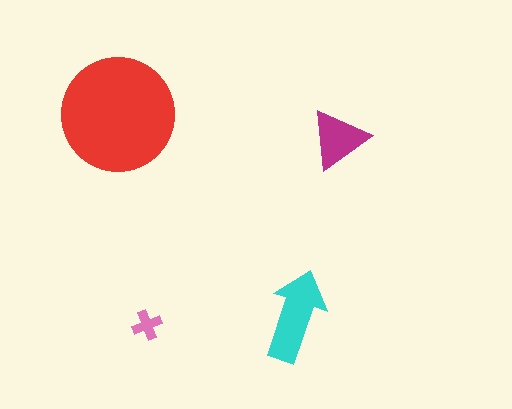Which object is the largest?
The red circle.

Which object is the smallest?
The pink cross.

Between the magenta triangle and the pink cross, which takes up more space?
The magenta triangle.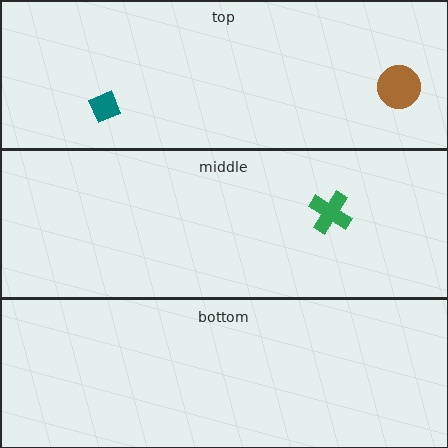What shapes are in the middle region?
The green cross.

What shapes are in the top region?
The brown circle, the teal diamond.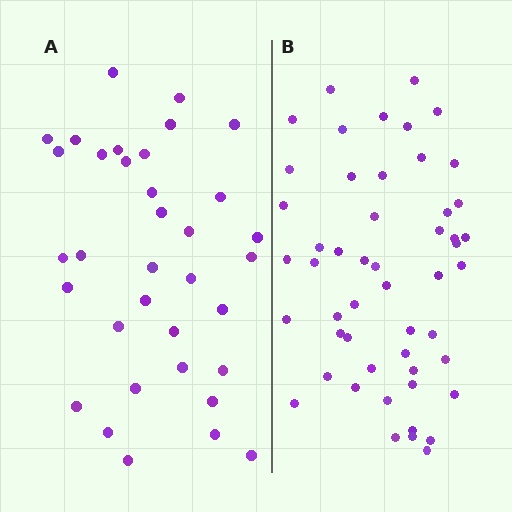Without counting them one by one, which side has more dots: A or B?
Region B (the right region) has more dots.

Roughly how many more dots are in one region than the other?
Region B has approximately 15 more dots than region A.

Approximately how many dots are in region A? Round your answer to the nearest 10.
About 40 dots. (The exact count is 35, which rounds to 40.)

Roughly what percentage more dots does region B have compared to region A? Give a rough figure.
About 45% more.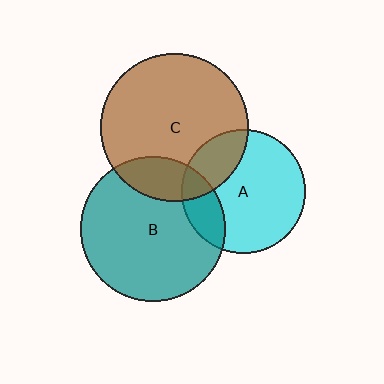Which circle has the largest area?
Circle C (brown).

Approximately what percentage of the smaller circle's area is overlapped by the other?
Approximately 25%.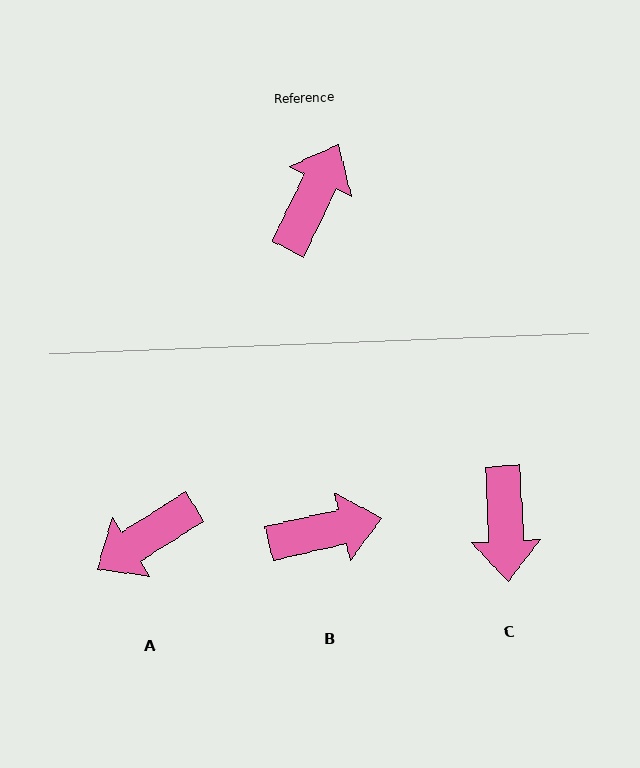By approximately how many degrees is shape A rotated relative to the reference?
Approximately 148 degrees counter-clockwise.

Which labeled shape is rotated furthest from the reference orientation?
C, about 151 degrees away.